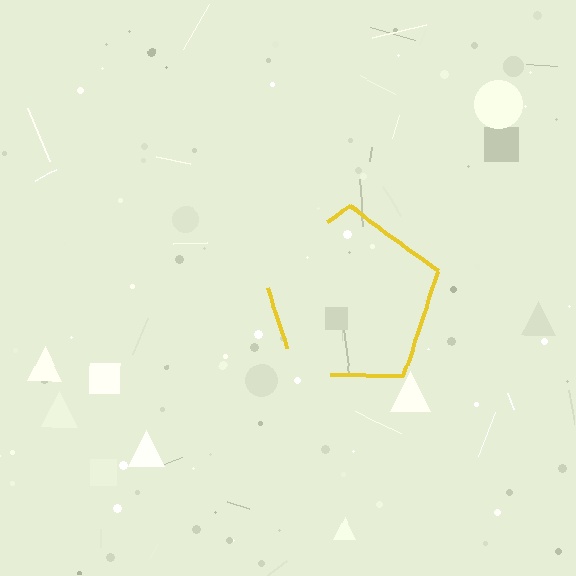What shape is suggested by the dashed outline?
The dashed outline suggests a pentagon.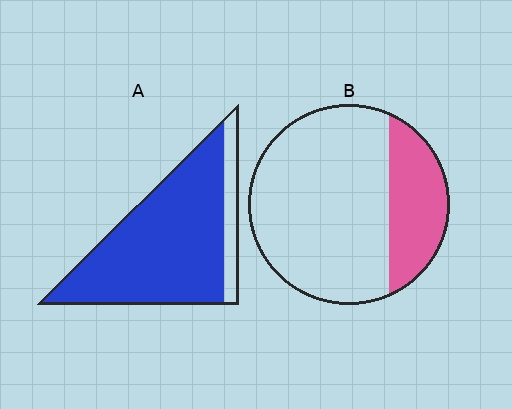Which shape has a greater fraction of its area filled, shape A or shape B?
Shape A.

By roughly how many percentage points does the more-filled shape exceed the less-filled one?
By roughly 60 percentage points (A over B).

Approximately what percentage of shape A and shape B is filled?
A is approximately 85% and B is approximately 25%.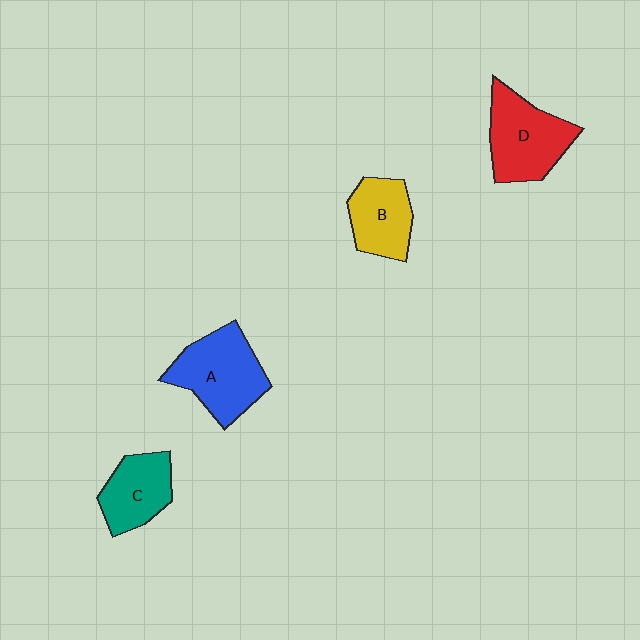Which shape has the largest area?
Shape A (blue).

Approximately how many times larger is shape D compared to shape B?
Approximately 1.3 times.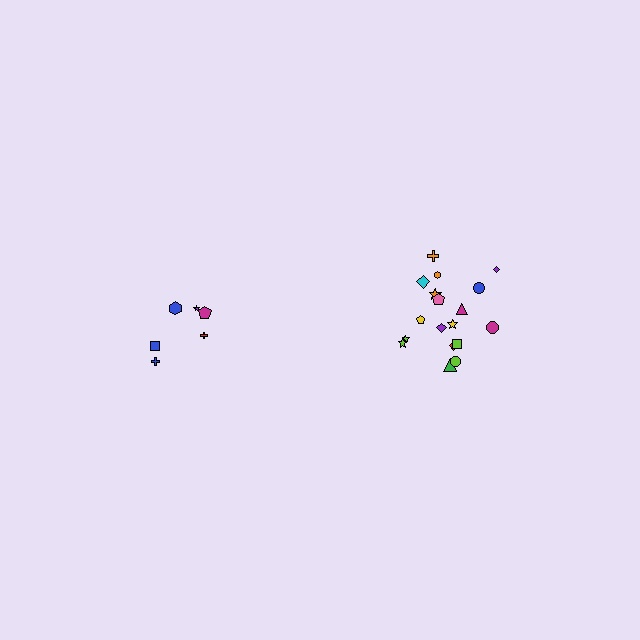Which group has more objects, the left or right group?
The right group.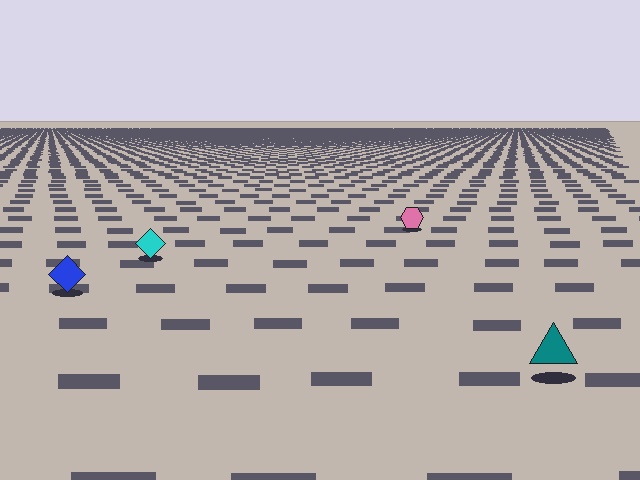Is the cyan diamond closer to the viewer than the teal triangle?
No. The teal triangle is closer — you can tell from the texture gradient: the ground texture is coarser near it.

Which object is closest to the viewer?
The teal triangle is closest. The texture marks near it are larger and more spread out.